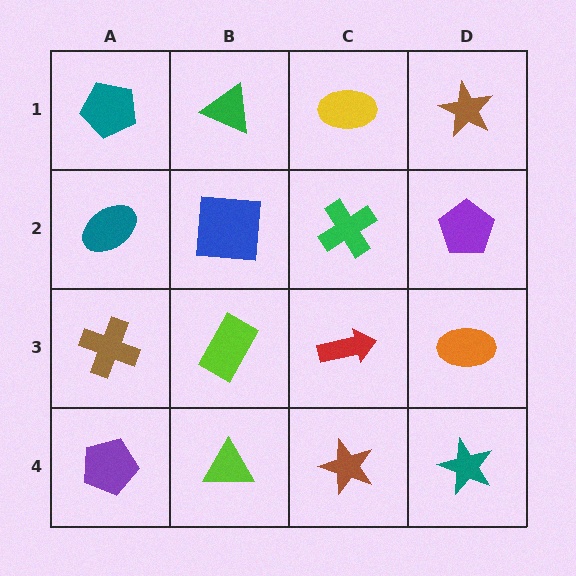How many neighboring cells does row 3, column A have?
3.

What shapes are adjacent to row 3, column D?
A purple pentagon (row 2, column D), a teal star (row 4, column D), a red arrow (row 3, column C).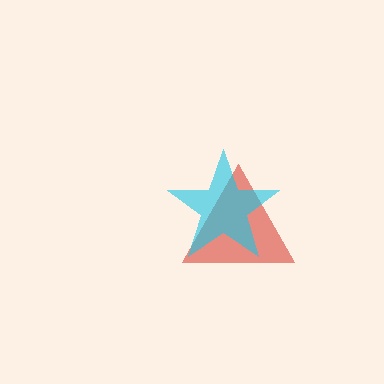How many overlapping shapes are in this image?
There are 2 overlapping shapes in the image.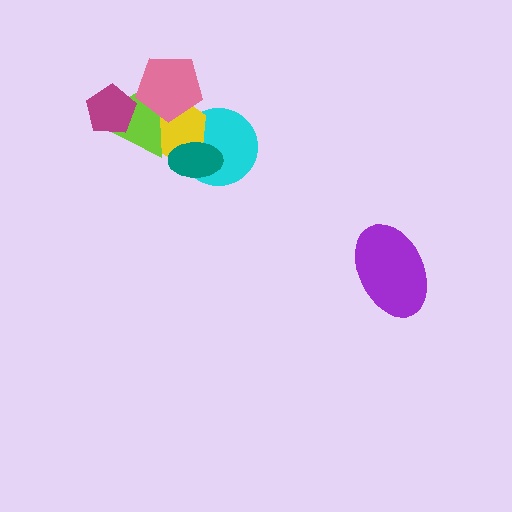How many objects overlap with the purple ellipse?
0 objects overlap with the purple ellipse.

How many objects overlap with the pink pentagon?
2 objects overlap with the pink pentagon.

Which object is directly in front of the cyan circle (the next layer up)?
The yellow hexagon is directly in front of the cyan circle.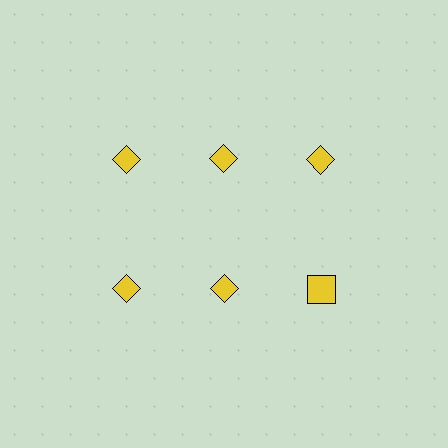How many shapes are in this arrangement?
There are 6 shapes arranged in a grid pattern.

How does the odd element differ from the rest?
It has a different shape: square instead of diamond.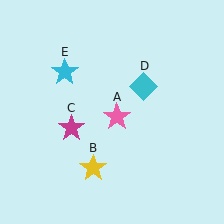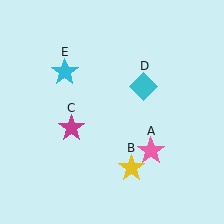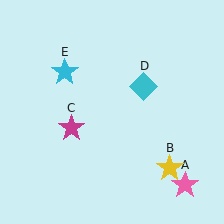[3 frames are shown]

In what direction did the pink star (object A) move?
The pink star (object A) moved down and to the right.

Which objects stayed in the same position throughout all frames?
Magenta star (object C) and cyan diamond (object D) and cyan star (object E) remained stationary.